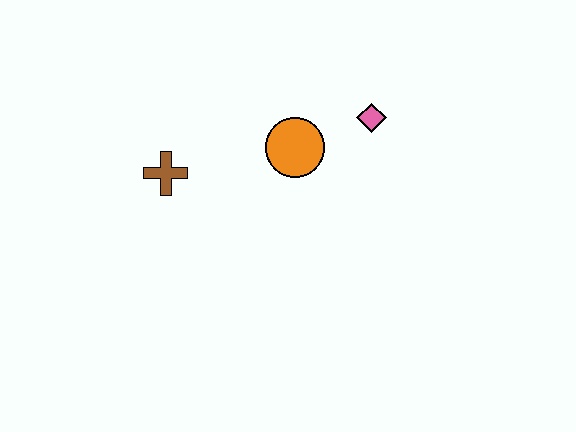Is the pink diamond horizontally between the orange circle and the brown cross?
No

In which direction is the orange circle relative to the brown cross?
The orange circle is to the right of the brown cross.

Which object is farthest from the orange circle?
The brown cross is farthest from the orange circle.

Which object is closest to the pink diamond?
The orange circle is closest to the pink diamond.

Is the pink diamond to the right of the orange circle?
Yes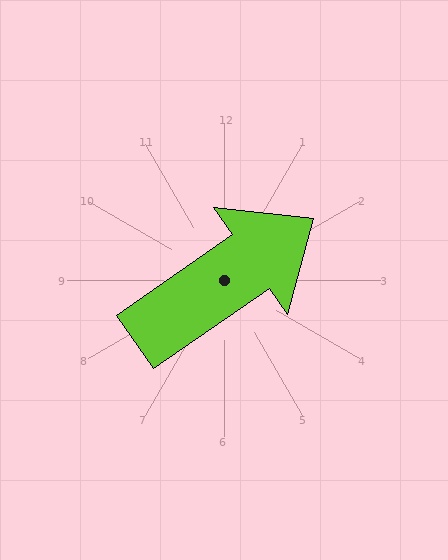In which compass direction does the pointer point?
Northeast.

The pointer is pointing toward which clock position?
Roughly 2 o'clock.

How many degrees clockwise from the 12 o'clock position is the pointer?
Approximately 55 degrees.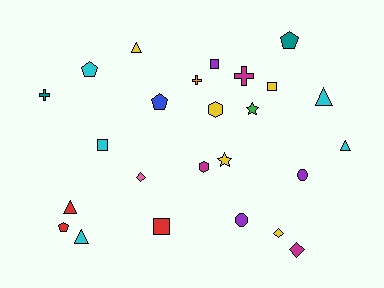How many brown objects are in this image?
There are no brown objects.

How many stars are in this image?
There are 2 stars.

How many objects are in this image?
There are 25 objects.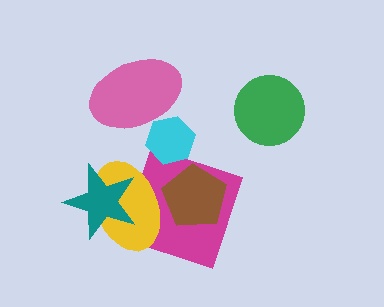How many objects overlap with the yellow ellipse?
3 objects overlap with the yellow ellipse.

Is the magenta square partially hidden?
Yes, it is partially covered by another shape.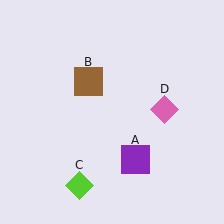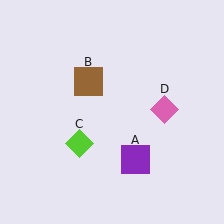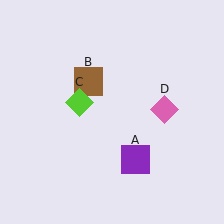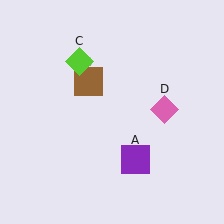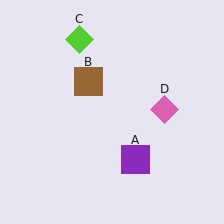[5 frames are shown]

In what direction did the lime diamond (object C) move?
The lime diamond (object C) moved up.